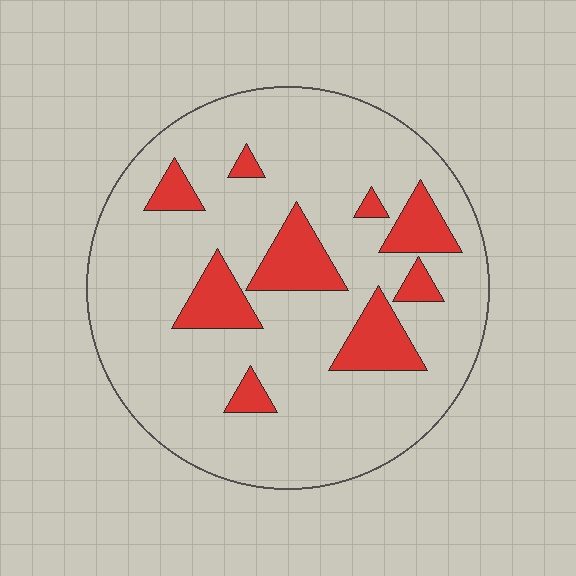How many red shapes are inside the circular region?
9.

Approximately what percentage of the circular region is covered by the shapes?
Approximately 15%.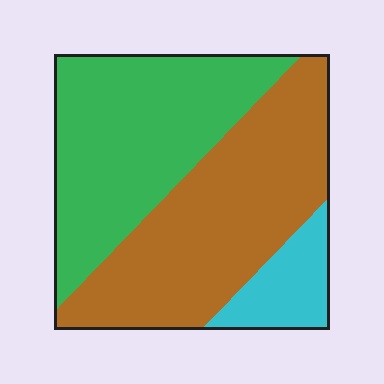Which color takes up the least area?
Cyan, at roughly 10%.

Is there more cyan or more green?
Green.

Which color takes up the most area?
Brown, at roughly 45%.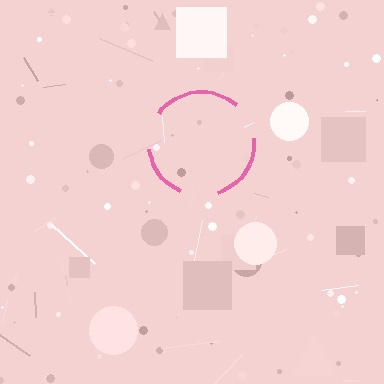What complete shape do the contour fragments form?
The contour fragments form a circle.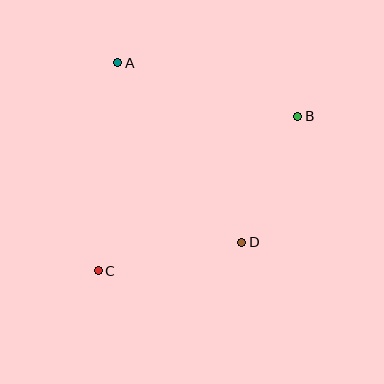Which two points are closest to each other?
Points B and D are closest to each other.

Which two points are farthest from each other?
Points B and C are farthest from each other.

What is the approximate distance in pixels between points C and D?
The distance between C and D is approximately 146 pixels.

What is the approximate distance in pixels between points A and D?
The distance between A and D is approximately 218 pixels.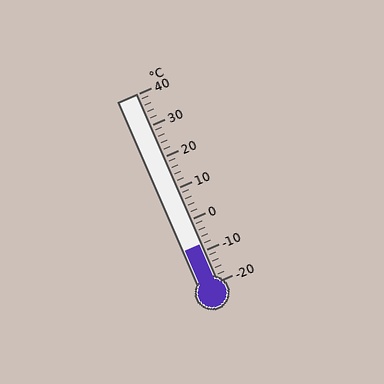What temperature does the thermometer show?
The thermometer shows approximately -8°C.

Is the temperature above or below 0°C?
The temperature is below 0°C.